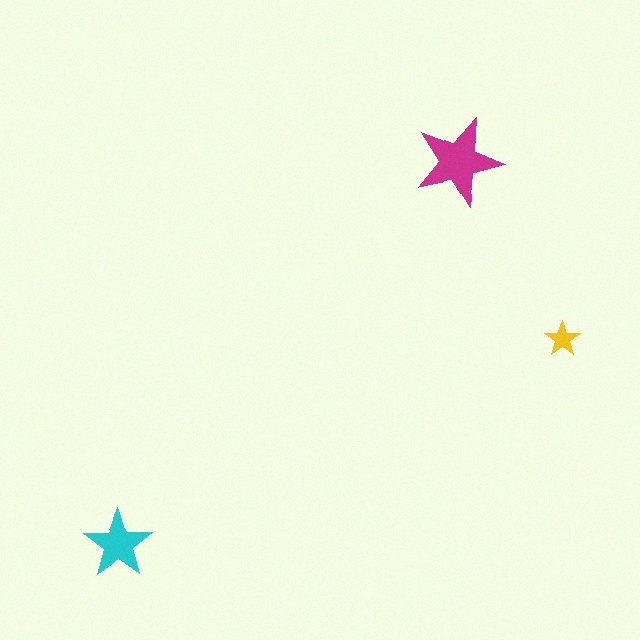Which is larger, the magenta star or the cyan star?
The magenta one.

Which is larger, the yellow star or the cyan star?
The cyan one.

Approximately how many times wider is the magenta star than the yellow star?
About 2.5 times wider.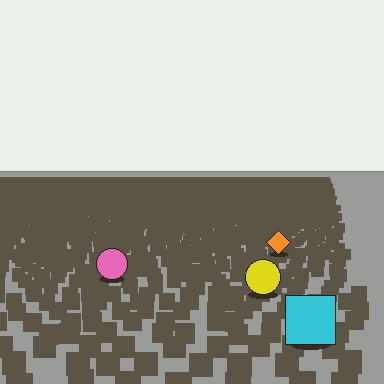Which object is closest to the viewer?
The cyan square is closest. The texture marks near it are larger and more spread out.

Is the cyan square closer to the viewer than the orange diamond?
Yes. The cyan square is closer — you can tell from the texture gradient: the ground texture is coarser near it.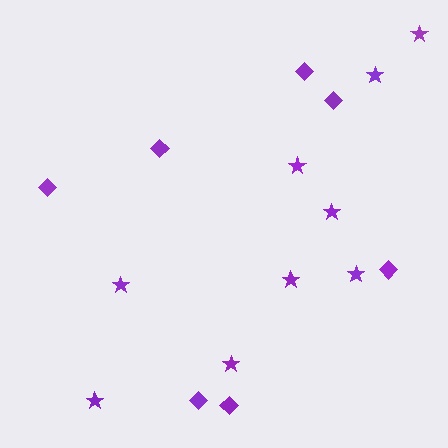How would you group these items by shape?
There are 2 groups: one group of stars (9) and one group of diamonds (7).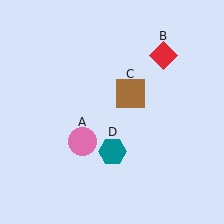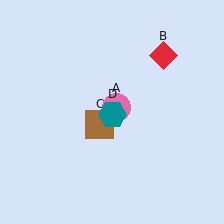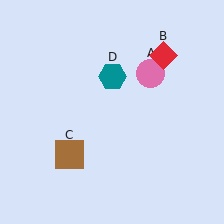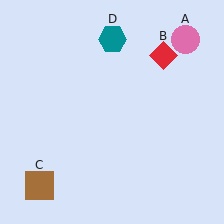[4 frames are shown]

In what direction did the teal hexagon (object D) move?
The teal hexagon (object D) moved up.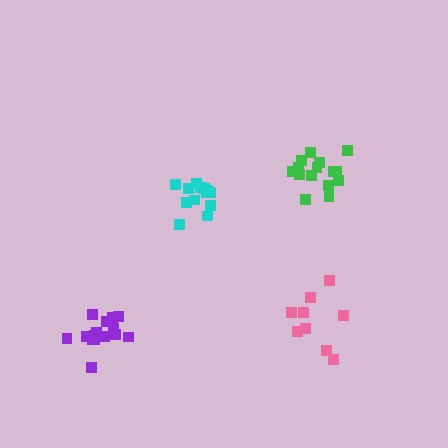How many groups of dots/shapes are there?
There are 4 groups.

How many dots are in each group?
Group 1: 9 dots, Group 2: 15 dots, Group 3: 13 dots, Group 4: 15 dots (52 total).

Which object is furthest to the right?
The green cluster is rightmost.